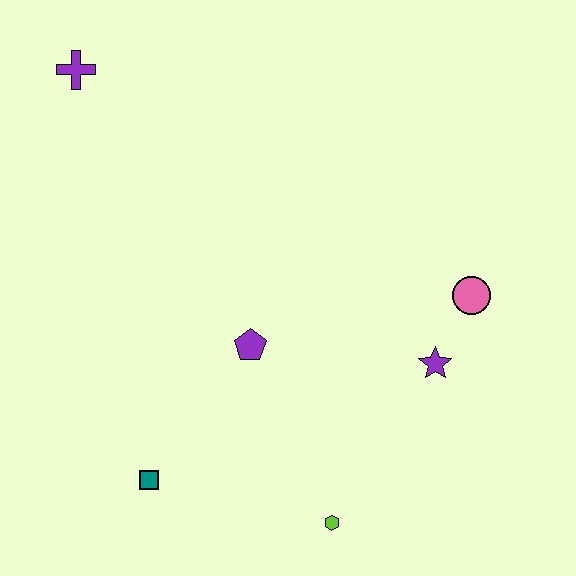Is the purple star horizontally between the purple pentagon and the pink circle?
Yes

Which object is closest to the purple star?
The pink circle is closest to the purple star.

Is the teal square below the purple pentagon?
Yes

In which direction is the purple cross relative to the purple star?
The purple cross is to the left of the purple star.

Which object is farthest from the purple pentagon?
The purple cross is farthest from the purple pentagon.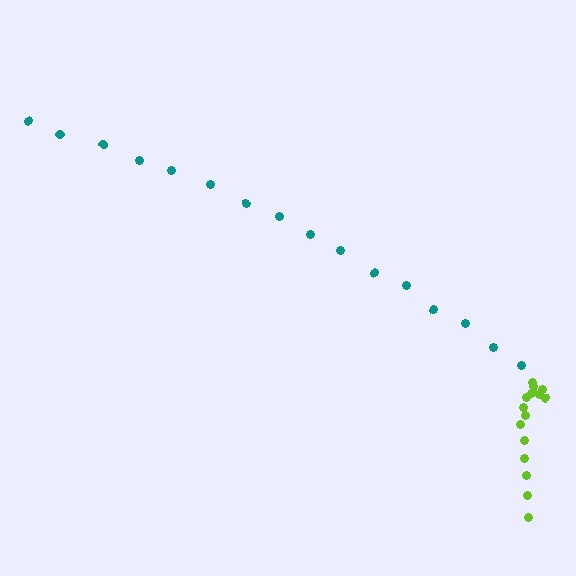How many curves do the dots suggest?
There are 2 distinct paths.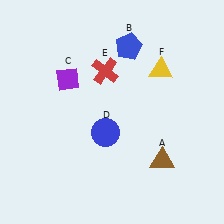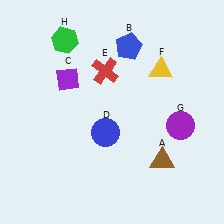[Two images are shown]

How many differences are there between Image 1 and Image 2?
There are 2 differences between the two images.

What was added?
A purple circle (G), a green hexagon (H) were added in Image 2.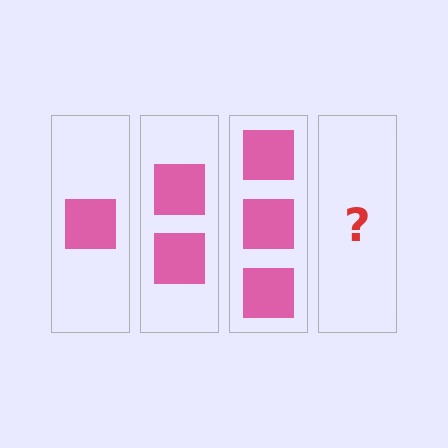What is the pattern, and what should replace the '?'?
The pattern is that each step adds one more square. The '?' should be 4 squares.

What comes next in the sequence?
The next element should be 4 squares.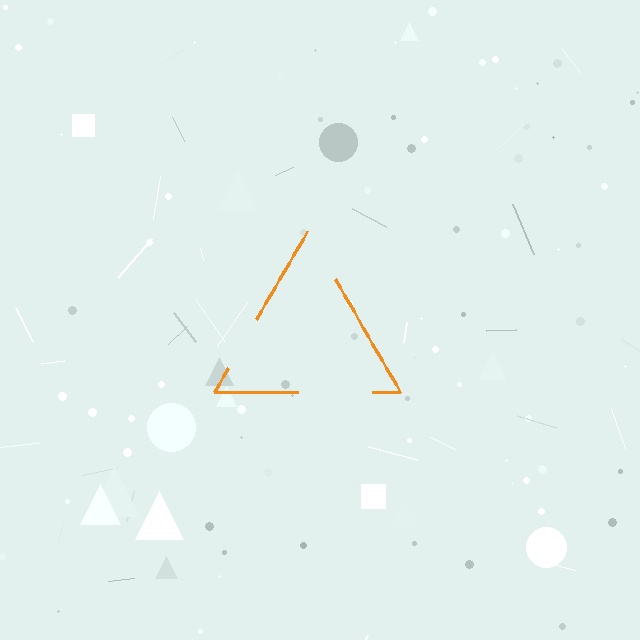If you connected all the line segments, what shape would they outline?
They would outline a triangle.